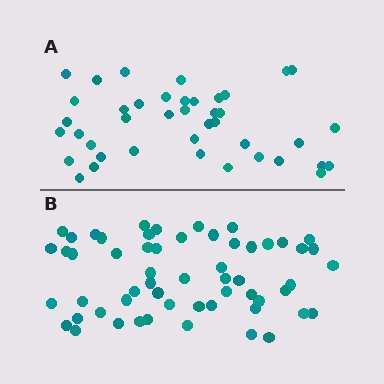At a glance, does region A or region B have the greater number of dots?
Region B (the bottom region) has more dots.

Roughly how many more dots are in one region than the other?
Region B has approximately 15 more dots than region A.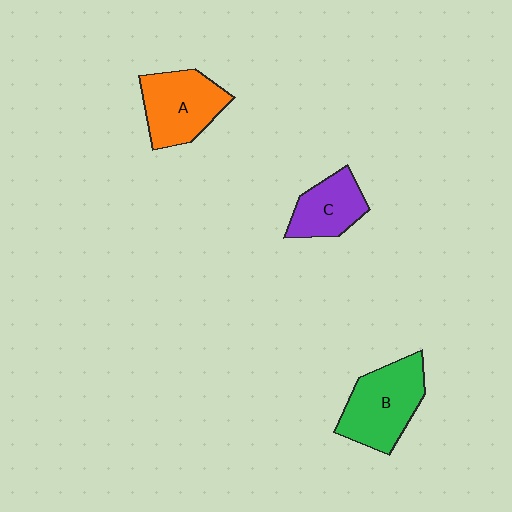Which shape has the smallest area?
Shape C (purple).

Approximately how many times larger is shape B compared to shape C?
Approximately 1.5 times.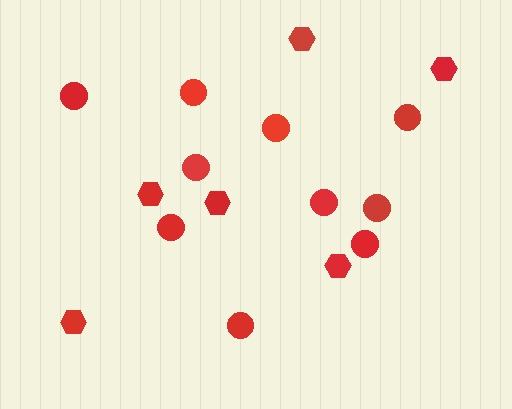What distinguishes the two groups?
There are 2 groups: one group of hexagons (6) and one group of circles (10).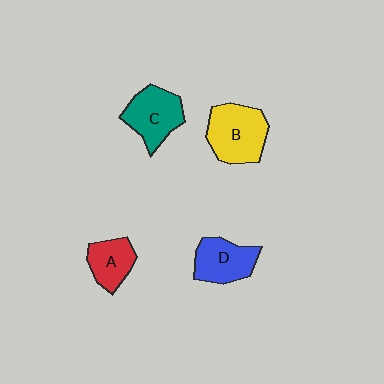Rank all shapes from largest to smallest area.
From largest to smallest: B (yellow), C (teal), D (blue), A (red).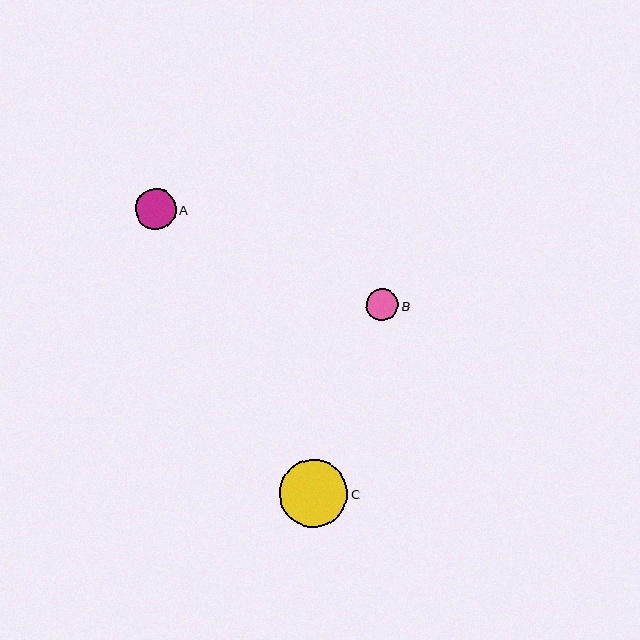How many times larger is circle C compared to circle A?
Circle C is approximately 1.7 times the size of circle A.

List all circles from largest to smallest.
From largest to smallest: C, A, B.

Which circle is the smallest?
Circle B is the smallest with a size of approximately 32 pixels.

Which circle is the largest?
Circle C is the largest with a size of approximately 68 pixels.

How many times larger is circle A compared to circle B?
Circle A is approximately 1.3 times the size of circle B.